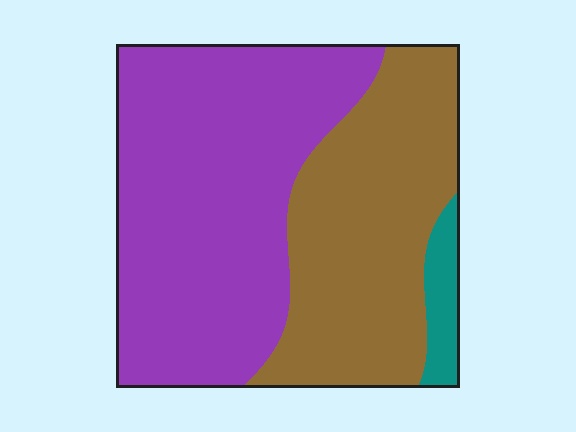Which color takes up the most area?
Purple, at roughly 55%.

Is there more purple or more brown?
Purple.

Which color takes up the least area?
Teal, at roughly 5%.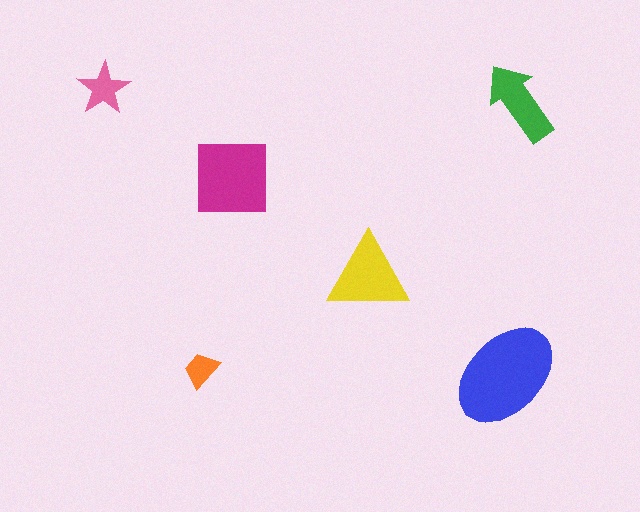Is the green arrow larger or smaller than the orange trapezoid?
Larger.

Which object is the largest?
The blue ellipse.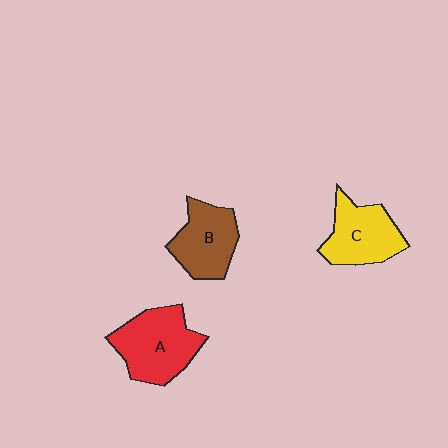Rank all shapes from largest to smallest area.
From largest to smallest: A (red), C (yellow), B (brown).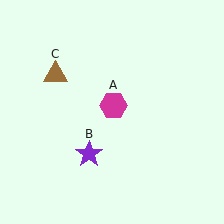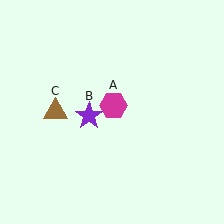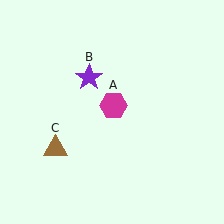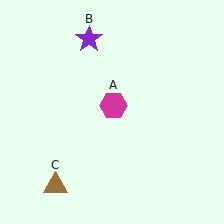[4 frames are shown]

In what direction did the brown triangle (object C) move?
The brown triangle (object C) moved down.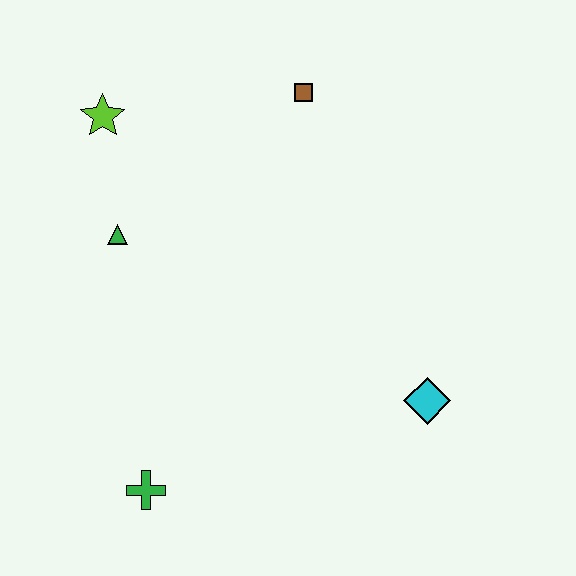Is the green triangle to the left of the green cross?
Yes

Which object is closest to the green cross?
The green triangle is closest to the green cross.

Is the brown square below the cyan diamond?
No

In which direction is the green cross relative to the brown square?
The green cross is below the brown square.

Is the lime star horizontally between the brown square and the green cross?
No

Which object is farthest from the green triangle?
The cyan diamond is farthest from the green triangle.